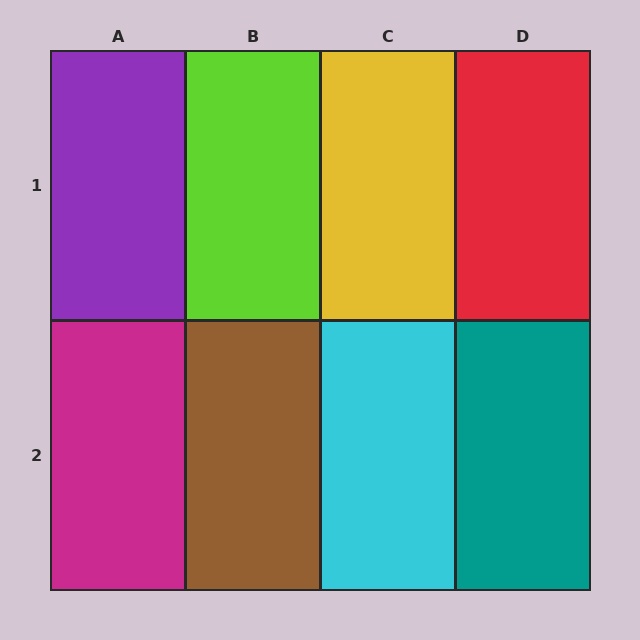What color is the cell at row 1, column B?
Lime.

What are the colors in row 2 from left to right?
Magenta, brown, cyan, teal.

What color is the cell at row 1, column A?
Purple.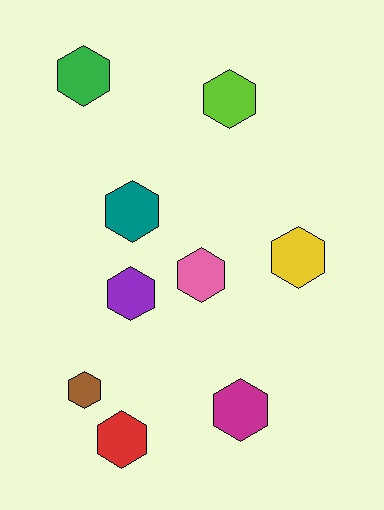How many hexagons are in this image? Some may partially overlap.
There are 9 hexagons.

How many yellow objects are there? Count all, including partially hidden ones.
There is 1 yellow object.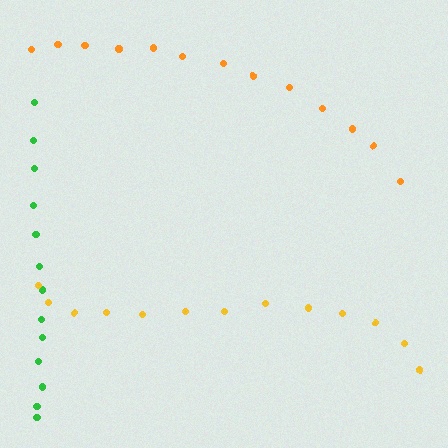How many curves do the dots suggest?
There are 3 distinct paths.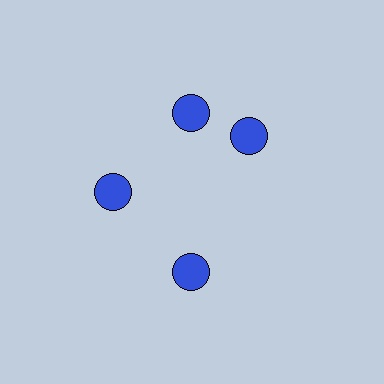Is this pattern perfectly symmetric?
No. The 4 blue circles are arranged in a ring, but one element near the 3 o'clock position is rotated out of alignment along the ring, breaking the 4-fold rotational symmetry.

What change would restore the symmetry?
The symmetry would be restored by rotating it back into even spacing with its neighbors so that all 4 circles sit at equal angles and equal distance from the center.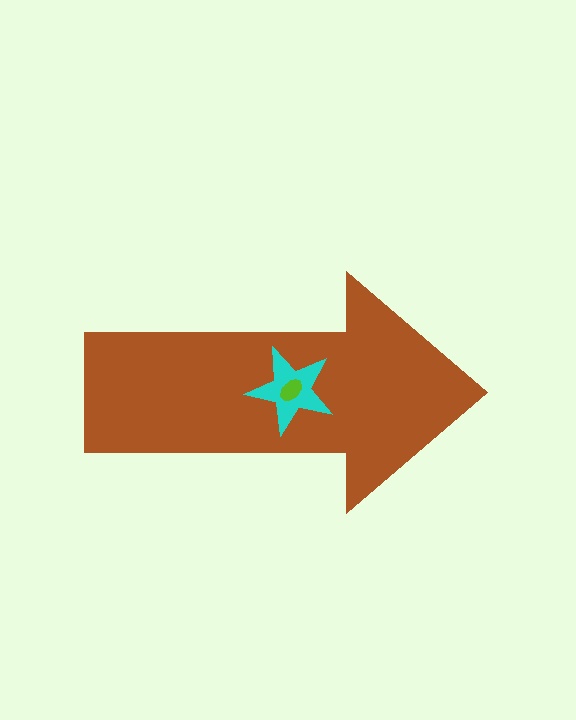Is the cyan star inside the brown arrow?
Yes.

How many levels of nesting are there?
3.